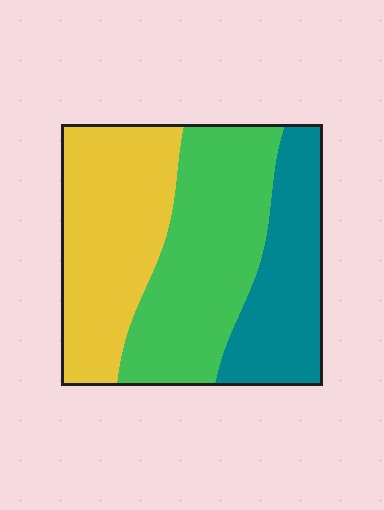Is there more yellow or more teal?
Yellow.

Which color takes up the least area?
Teal, at roughly 25%.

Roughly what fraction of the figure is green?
Green covers about 40% of the figure.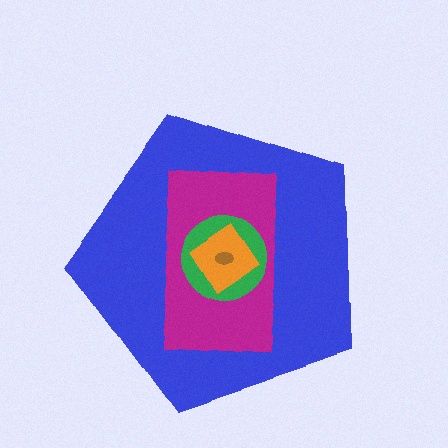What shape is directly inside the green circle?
The orange diamond.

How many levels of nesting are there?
5.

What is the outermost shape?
The blue pentagon.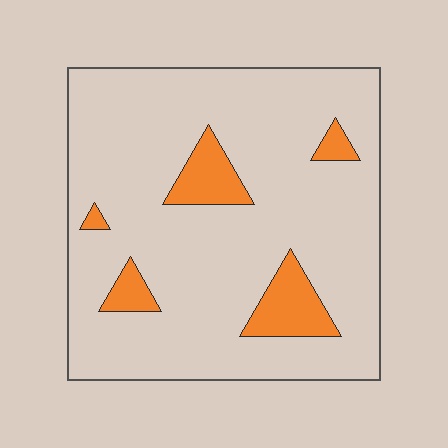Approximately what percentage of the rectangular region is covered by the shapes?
Approximately 10%.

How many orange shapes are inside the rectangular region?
5.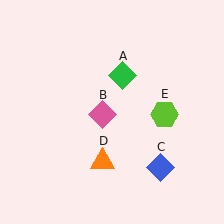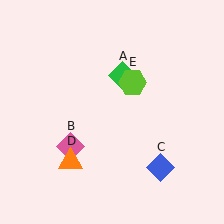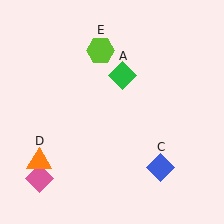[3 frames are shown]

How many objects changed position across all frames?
3 objects changed position: pink diamond (object B), orange triangle (object D), lime hexagon (object E).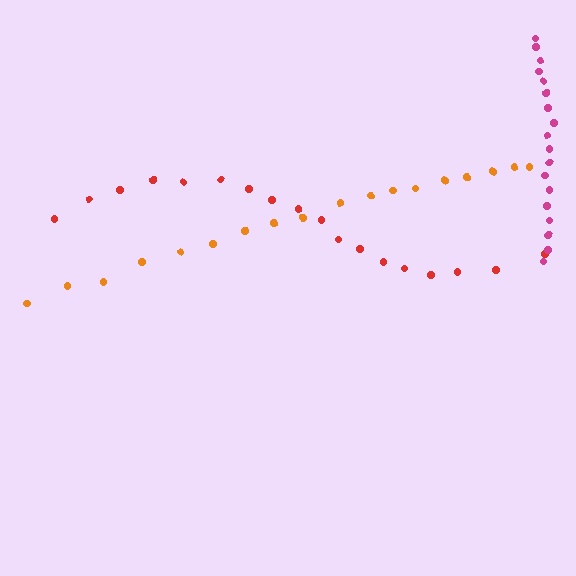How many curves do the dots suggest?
There are 3 distinct paths.